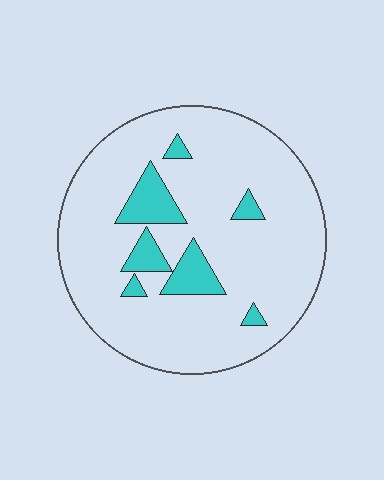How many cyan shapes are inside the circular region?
7.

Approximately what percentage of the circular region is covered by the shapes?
Approximately 15%.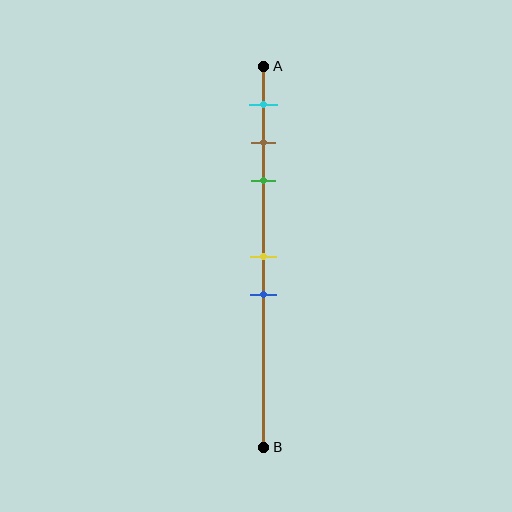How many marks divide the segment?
There are 5 marks dividing the segment.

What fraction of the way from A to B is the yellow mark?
The yellow mark is approximately 50% (0.5) of the way from A to B.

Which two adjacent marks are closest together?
The brown and green marks are the closest adjacent pair.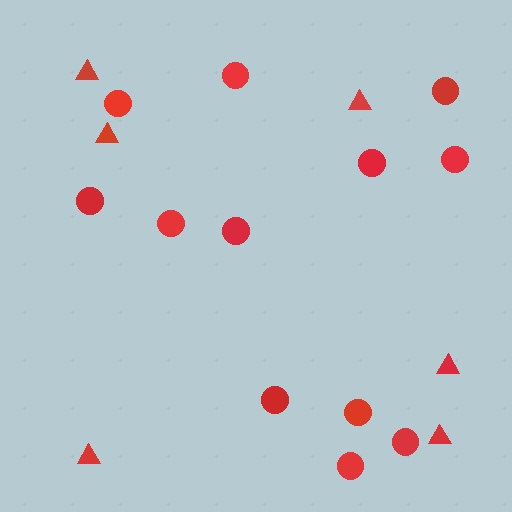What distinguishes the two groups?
There are 2 groups: one group of circles (12) and one group of triangles (6).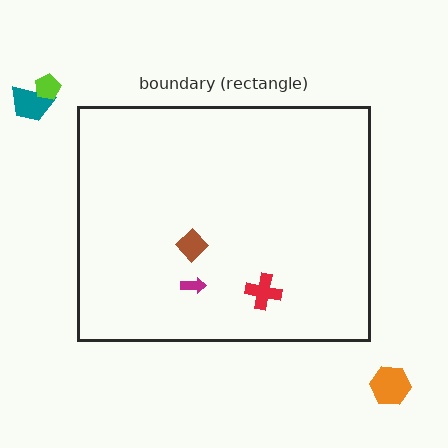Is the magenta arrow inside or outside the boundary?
Inside.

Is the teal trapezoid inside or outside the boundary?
Outside.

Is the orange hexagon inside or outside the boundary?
Outside.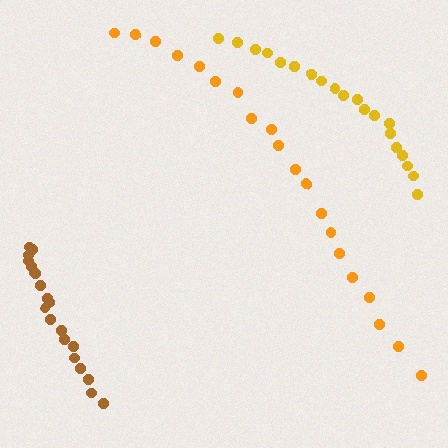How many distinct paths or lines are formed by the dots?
There are 3 distinct paths.